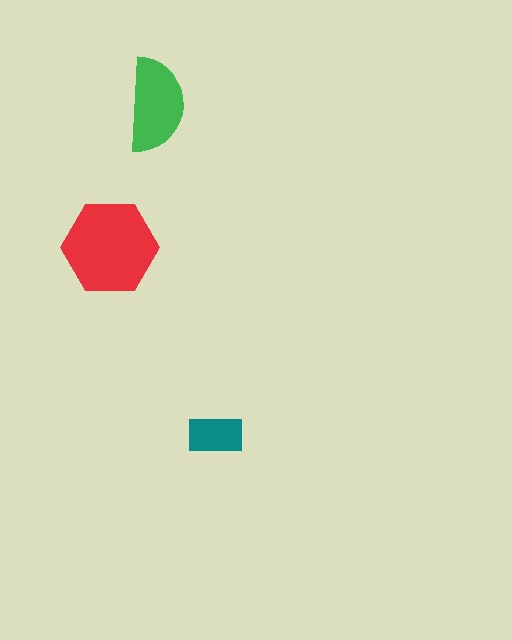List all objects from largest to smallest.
The red hexagon, the green semicircle, the teal rectangle.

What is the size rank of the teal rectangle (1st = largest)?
3rd.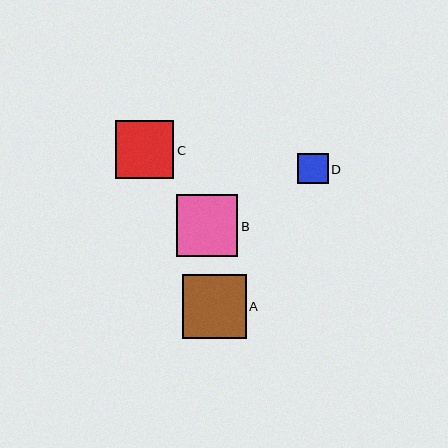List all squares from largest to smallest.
From largest to smallest: A, B, C, D.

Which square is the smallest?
Square D is the smallest with a size of approximately 30 pixels.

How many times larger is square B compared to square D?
Square B is approximately 2.0 times the size of square D.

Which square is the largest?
Square A is the largest with a size of approximately 64 pixels.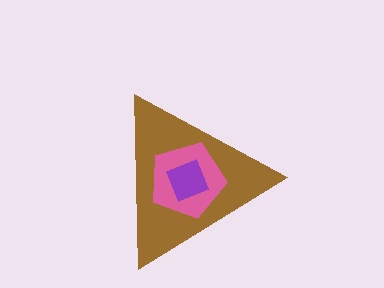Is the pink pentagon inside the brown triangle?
Yes.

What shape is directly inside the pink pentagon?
The purple square.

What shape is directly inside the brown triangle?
The pink pentagon.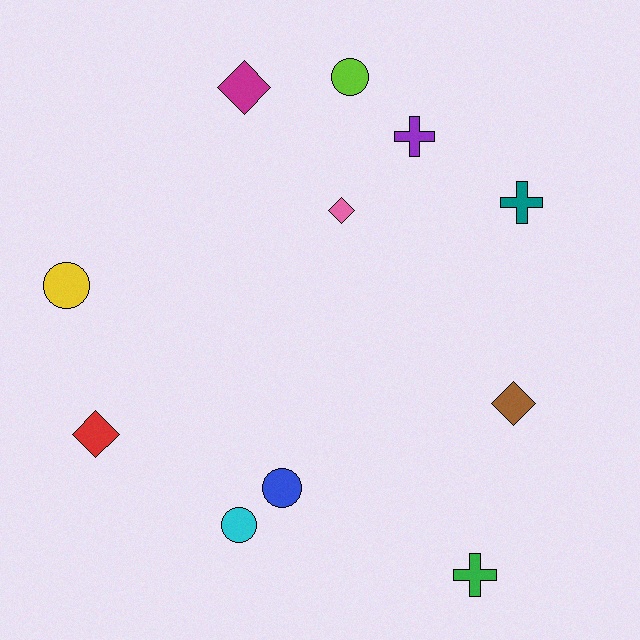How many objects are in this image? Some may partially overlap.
There are 11 objects.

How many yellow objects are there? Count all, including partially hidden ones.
There is 1 yellow object.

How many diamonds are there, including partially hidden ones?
There are 4 diamonds.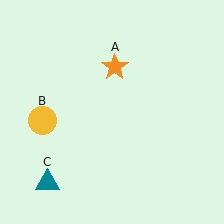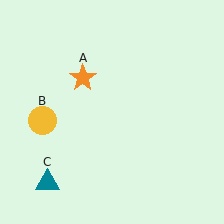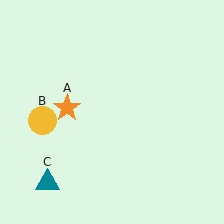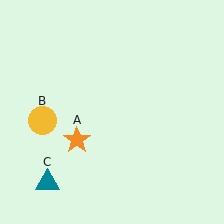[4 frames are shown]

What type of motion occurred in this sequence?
The orange star (object A) rotated counterclockwise around the center of the scene.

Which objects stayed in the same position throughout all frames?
Yellow circle (object B) and teal triangle (object C) remained stationary.